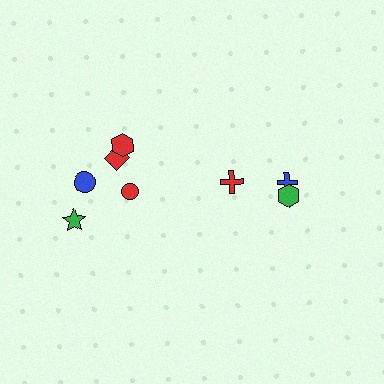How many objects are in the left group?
There are 5 objects.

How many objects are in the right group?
There are 3 objects.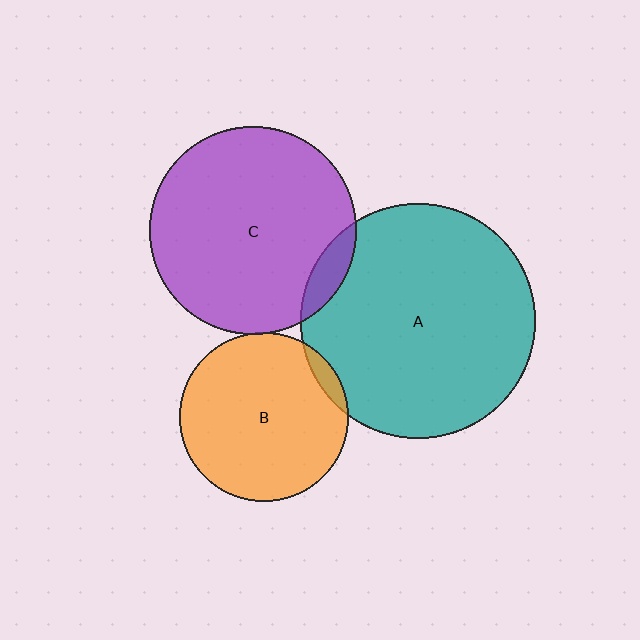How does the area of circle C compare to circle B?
Approximately 1.5 times.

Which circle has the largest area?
Circle A (teal).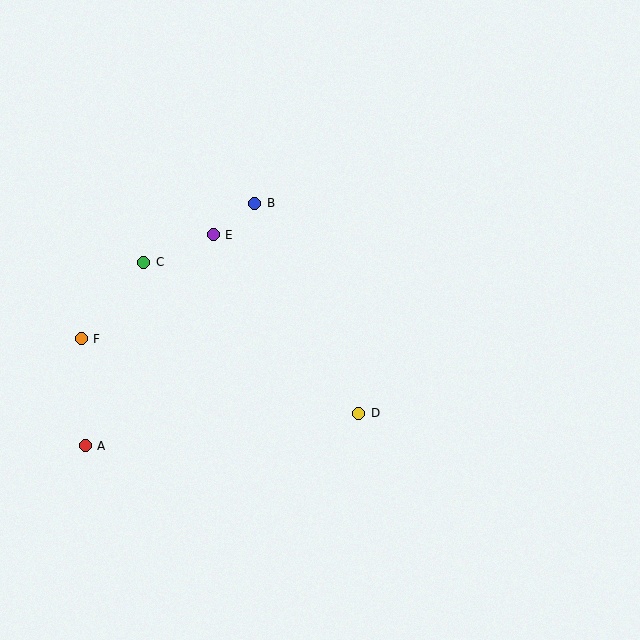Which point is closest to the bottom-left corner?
Point A is closest to the bottom-left corner.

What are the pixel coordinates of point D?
Point D is at (359, 413).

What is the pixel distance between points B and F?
The distance between B and F is 220 pixels.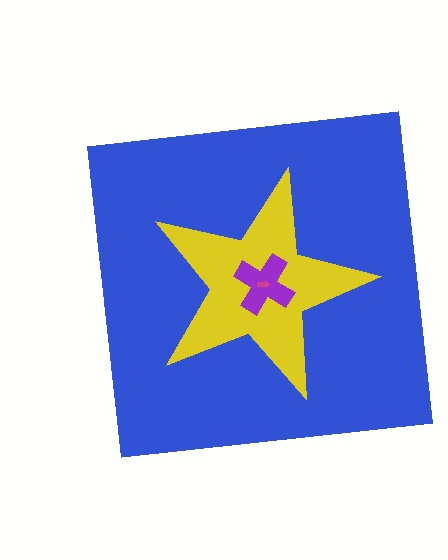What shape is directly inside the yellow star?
The purple cross.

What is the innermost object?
The magenta arrow.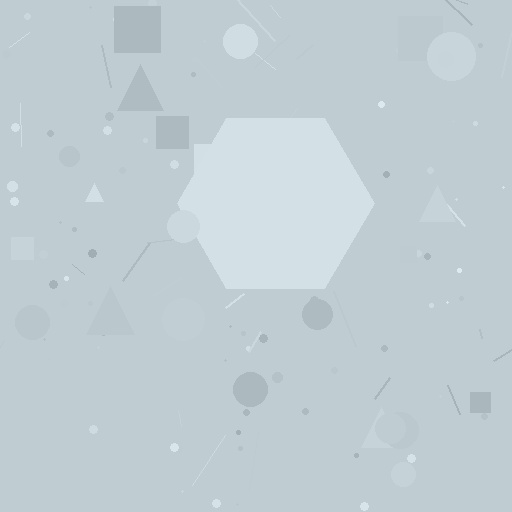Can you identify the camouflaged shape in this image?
The camouflaged shape is a hexagon.